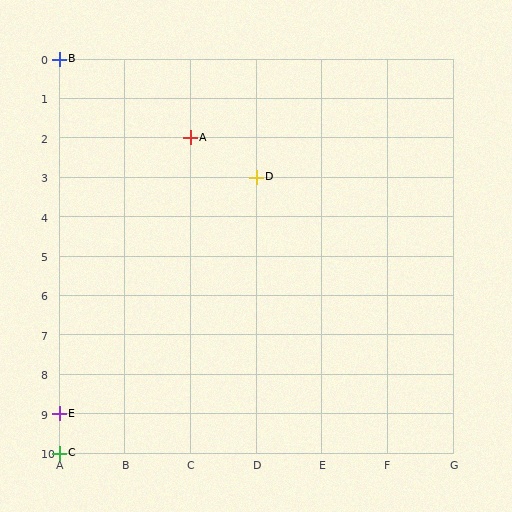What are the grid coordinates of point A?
Point A is at grid coordinates (C, 2).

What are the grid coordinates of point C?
Point C is at grid coordinates (A, 10).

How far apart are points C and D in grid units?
Points C and D are 3 columns and 7 rows apart (about 7.6 grid units diagonally).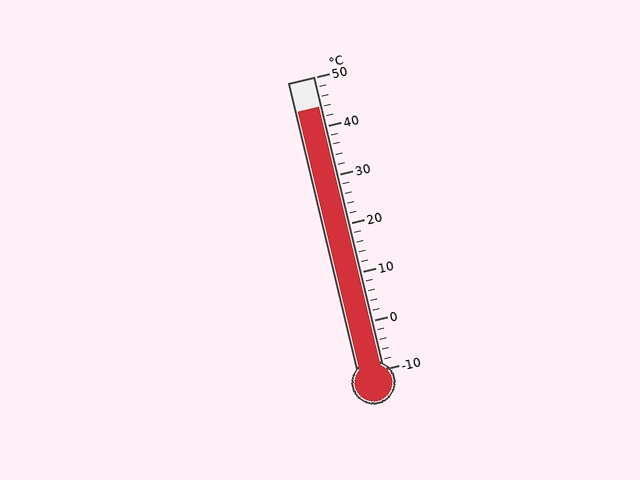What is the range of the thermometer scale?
The thermometer scale ranges from -10°C to 50°C.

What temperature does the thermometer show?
The thermometer shows approximately 44°C.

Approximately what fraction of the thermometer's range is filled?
The thermometer is filled to approximately 90% of its range.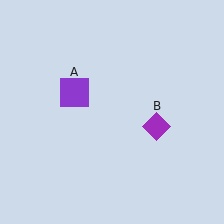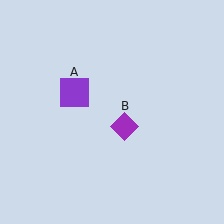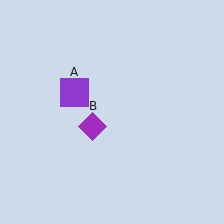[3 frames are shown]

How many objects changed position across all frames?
1 object changed position: purple diamond (object B).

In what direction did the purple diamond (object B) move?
The purple diamond (object B) moved left.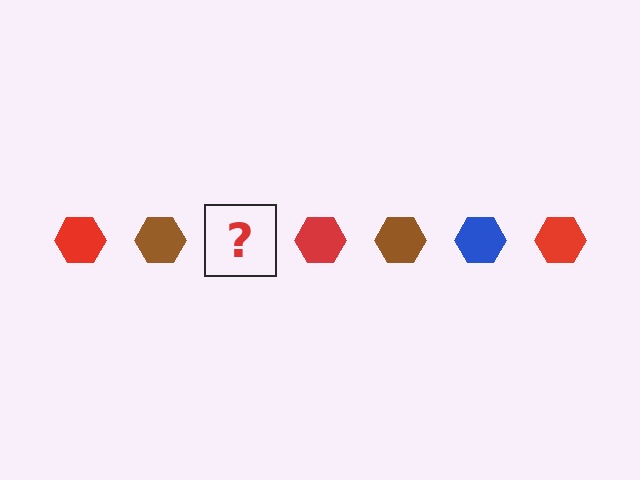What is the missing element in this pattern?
The missing element is a blue hexagon.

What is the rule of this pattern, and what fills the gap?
The rule is that the pattern cycles through red, brown, blue hexagons. The gap should be filled with a blue hexagon.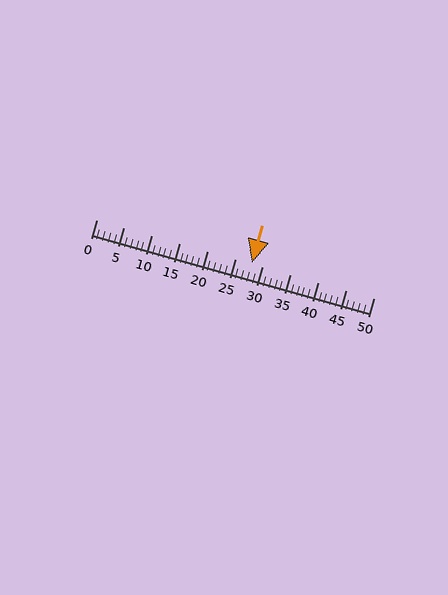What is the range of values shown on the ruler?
The ruler shows values from 0 to 50.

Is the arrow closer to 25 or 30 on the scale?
The arrow is closer to 30.